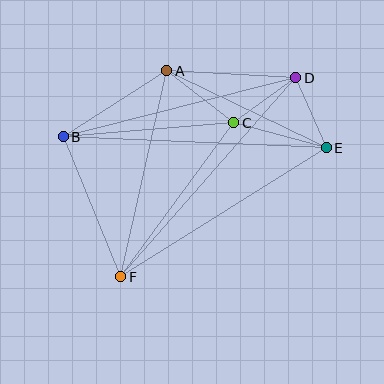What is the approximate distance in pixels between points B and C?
The distance between B and C is approximately 171 pixels.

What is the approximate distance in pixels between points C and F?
The distance between C and F is approximately 191 pixels.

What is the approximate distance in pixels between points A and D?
The distance between A and D is approximately 130 pixels.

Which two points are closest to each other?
Points D and E are closest to each other.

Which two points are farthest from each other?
Points D and F are farthest from each other.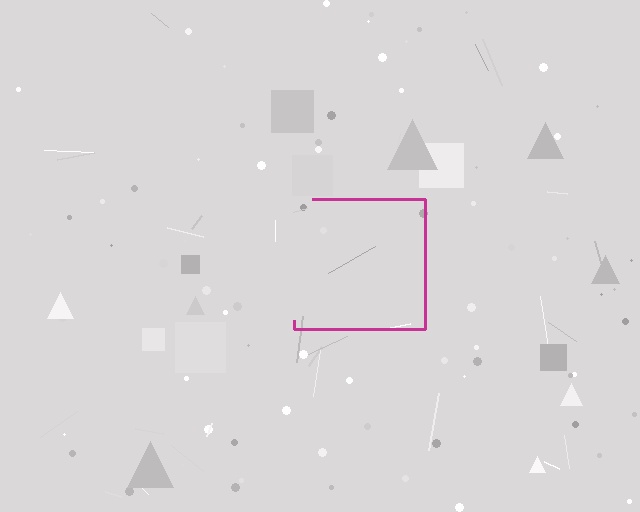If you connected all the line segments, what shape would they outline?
They would outline a square.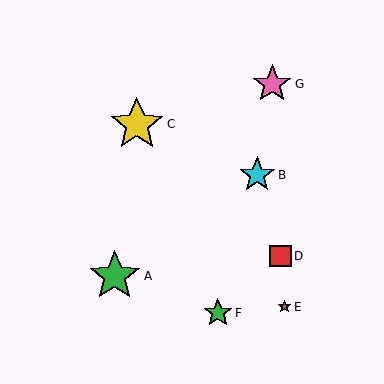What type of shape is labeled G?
Shape G is a pink star.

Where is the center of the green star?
The center of the green star is at (115, 276).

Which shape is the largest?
The yellow star (labeled C) is the largest.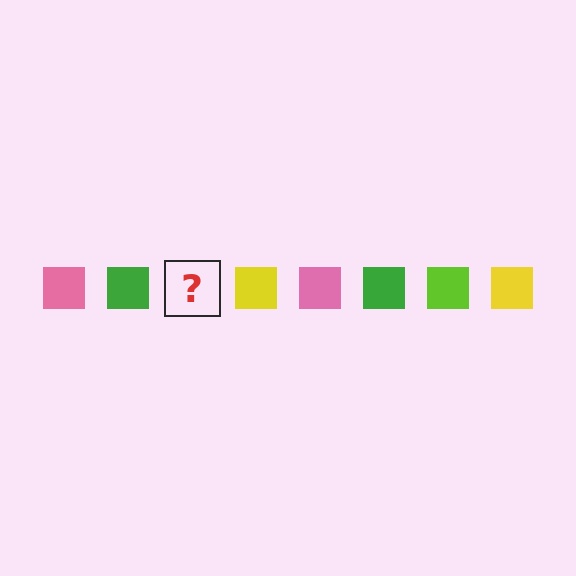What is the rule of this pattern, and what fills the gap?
The rule is that the pattern cycles through pink, green, lime, yellow squares. The gap should be filled with a lime square.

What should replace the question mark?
The question mark should be replaced with a lime square.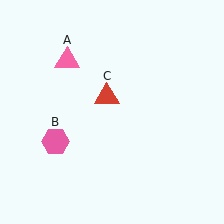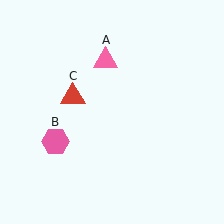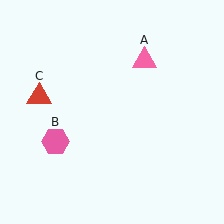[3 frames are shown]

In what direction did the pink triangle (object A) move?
The pink triangle (object A) moved right.